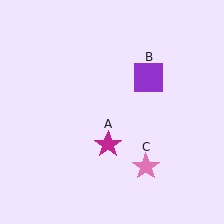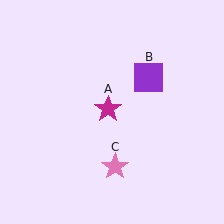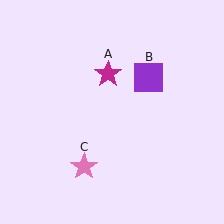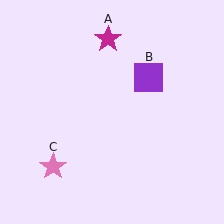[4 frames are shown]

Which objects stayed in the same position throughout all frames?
Purple square (object B) remained stationary.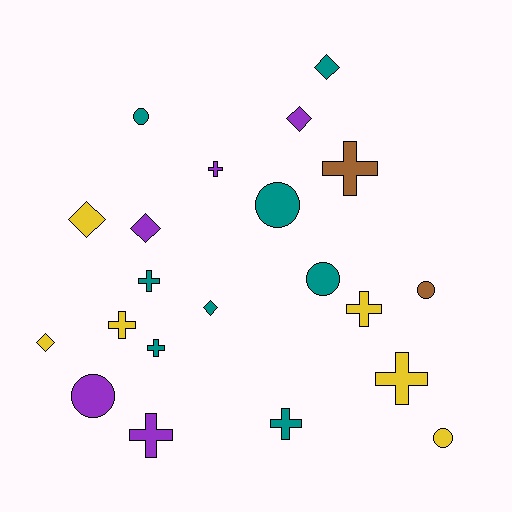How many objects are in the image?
There are 21 objects.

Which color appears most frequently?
Teal, with 8 objects.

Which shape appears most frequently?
Cross, with 9 objects.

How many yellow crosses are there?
There are 3 yellow crosses.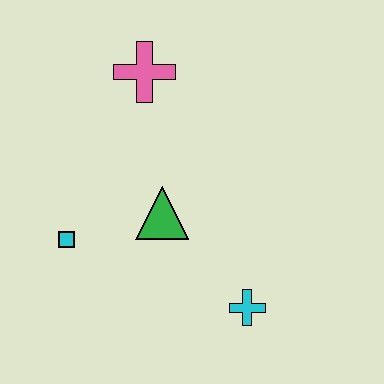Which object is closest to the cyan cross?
The green triangle is closest to the cyan cross.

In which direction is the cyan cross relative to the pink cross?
The cyan cross is below the pink cross.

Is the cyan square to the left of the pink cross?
Yes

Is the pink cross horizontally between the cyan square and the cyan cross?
Yes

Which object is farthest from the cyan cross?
The pink cross is farthest from the cyan cross.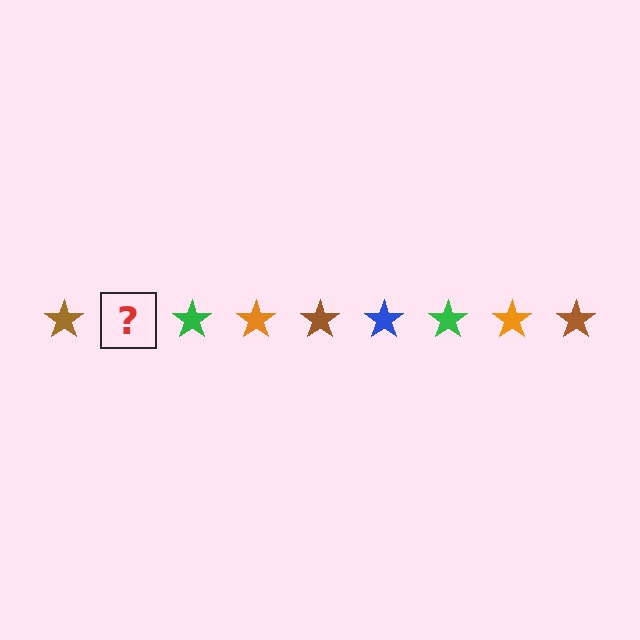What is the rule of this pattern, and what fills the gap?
The rule is that the pattern cycles through brown, blue, green, orange stars. The gap should be filled with a blue star.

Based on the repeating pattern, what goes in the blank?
The blank should be a blue star.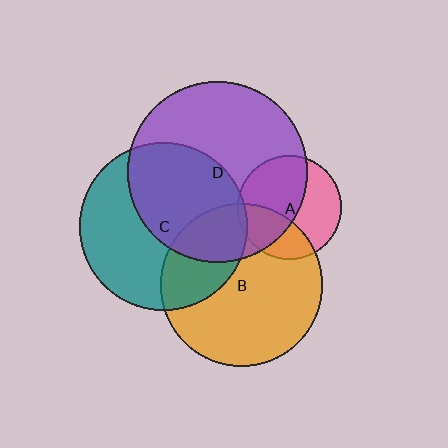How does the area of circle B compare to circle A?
Approximately 2.4 times.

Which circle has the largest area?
Circle D (purple).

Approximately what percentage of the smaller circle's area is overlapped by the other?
Approximately 50%.